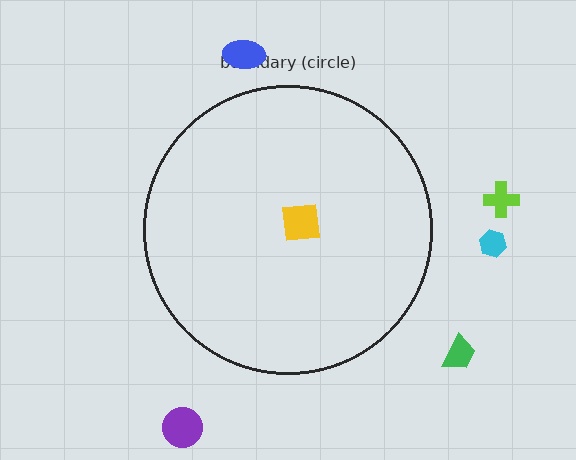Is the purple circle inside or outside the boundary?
Outside.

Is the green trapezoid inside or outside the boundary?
Outside.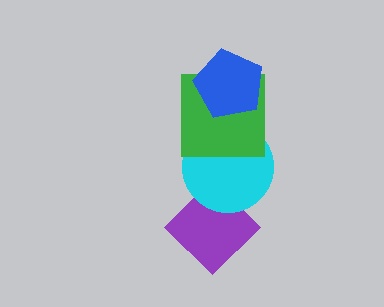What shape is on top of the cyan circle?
The green square is on top of the cyan circle.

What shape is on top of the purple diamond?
The cyan circle is on top of the purple diamond.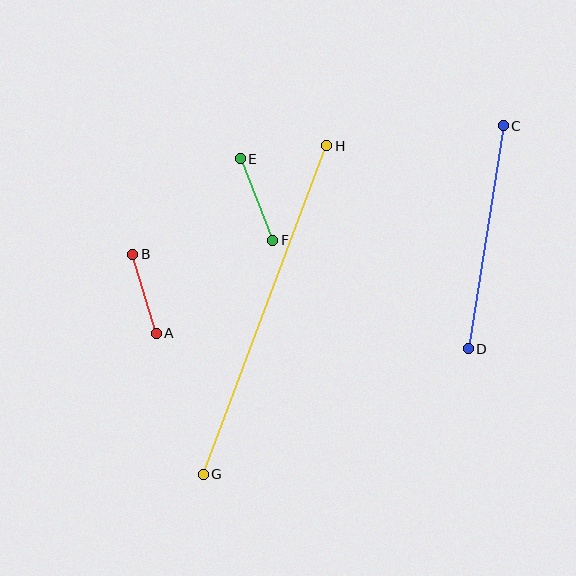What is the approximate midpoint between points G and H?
The midpoint is at approximately (265, 310) pixels.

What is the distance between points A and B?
The distance is approximately 82 pixels.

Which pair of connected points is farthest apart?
Points G and H are farthest apart.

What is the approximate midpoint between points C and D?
The midpoint is at approximately (486, 237) pixels.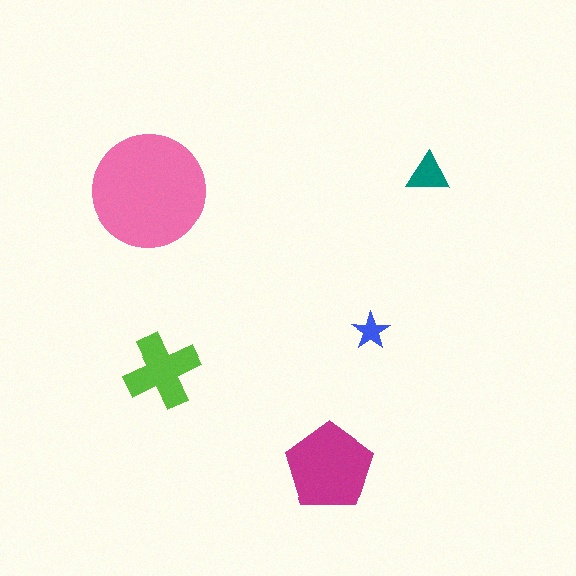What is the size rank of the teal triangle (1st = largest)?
4th.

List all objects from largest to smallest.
The pink circle, the magenta pentagon, the lime cross, the teal triangle, the blue star.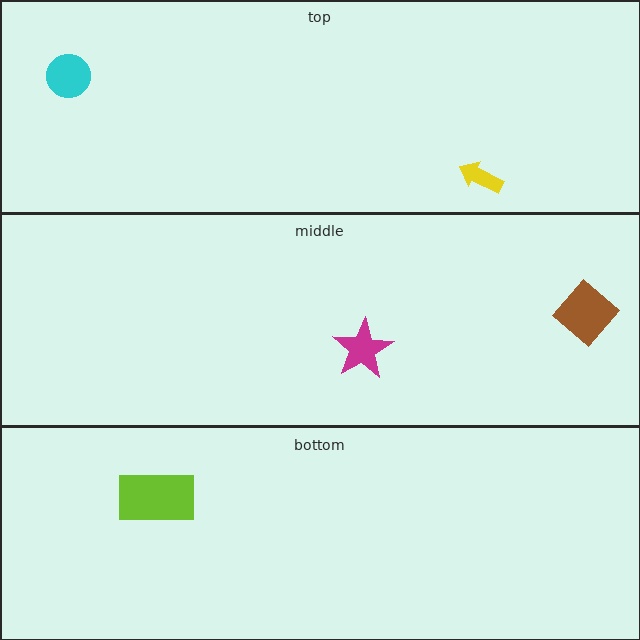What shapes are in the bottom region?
The lime rectangle.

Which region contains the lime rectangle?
The bottom region.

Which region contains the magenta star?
The middle region.